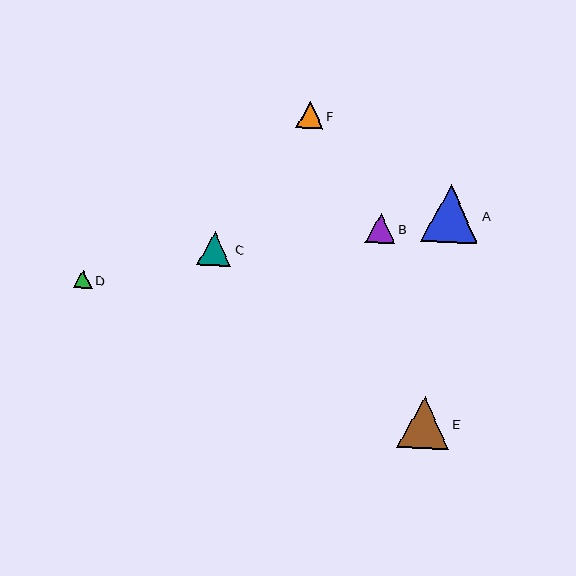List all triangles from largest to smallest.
From largest to smallest: A, E, C, B, F, D.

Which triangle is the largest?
Triangle A is the largest with a size of approximately 57 pixels.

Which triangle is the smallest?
Triangle D is the smallest with a size of approximately 19 pixels.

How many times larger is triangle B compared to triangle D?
Triangle B is approximately 1.6 times the size of triangle D.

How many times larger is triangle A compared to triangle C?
Triangle A is approximately 1.7 times the size of triangle C.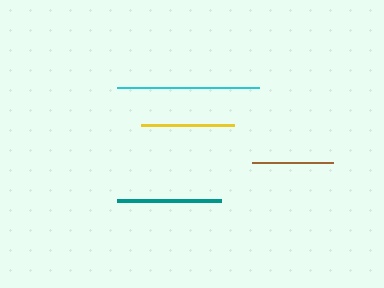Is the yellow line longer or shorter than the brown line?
The yellow line is longer than the brown line.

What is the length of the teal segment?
The teal segment is approximately 104 pixels long.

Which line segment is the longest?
The cyan line is the longest at approximately 142 pixels.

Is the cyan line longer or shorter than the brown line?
The cyan line is longer than the brown line.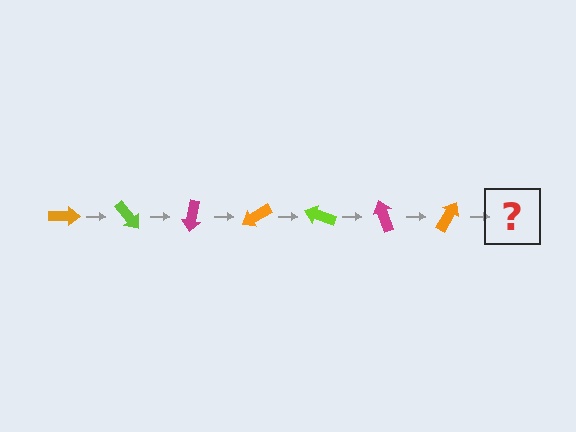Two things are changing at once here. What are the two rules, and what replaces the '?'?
The two rules are that it rotates 50 degrees each step and the color cycles through orange, lime, and magenta. The '?' should be a lime arrow, rotated 350 degrees from the start.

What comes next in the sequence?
The next element should be a lime arrow, rotated 350 degrees from the start.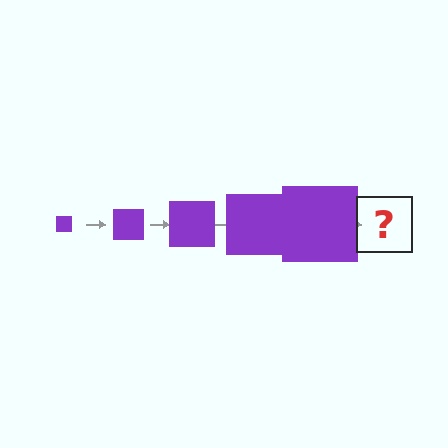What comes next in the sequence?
The next element should be a purple square, larger than the previous one.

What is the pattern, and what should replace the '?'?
The pattern is that the square gets progressively larger each step. The '?' should be a purple square, larger than the previous one.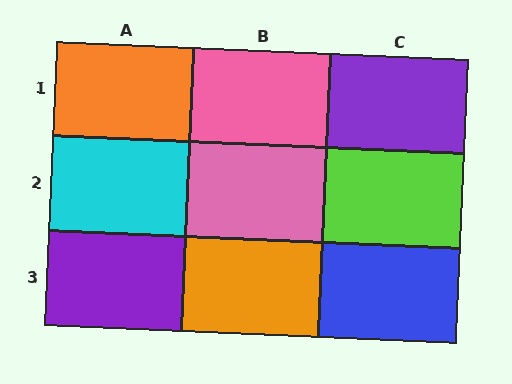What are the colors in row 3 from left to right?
Purple, orange, blue.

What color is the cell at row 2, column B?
Pink.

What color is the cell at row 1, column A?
Orange.